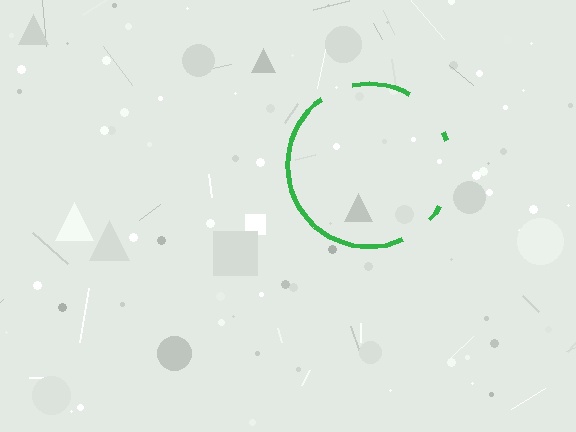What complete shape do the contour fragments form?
The contour fragments form a circle.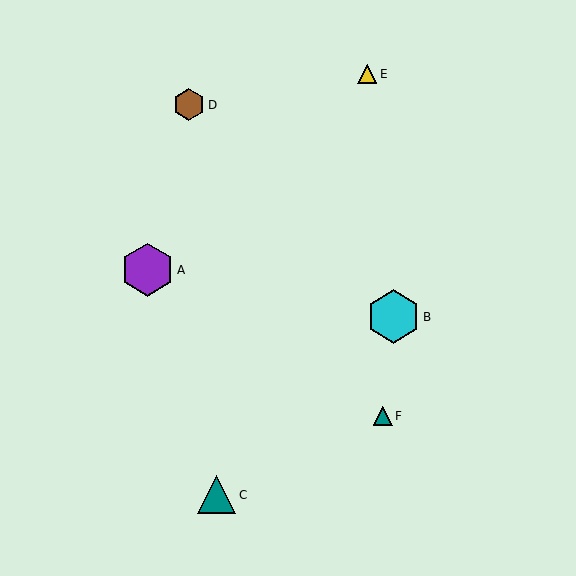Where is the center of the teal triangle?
The center of the teal triangle is at (383, 416).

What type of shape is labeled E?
Shape E is a yellow triangle.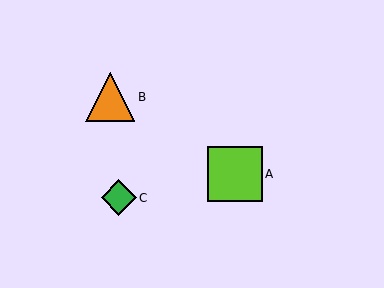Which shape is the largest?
The lime square (labeled A) is the largest.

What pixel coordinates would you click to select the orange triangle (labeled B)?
Click at (110, 97) to select the orange triangle B.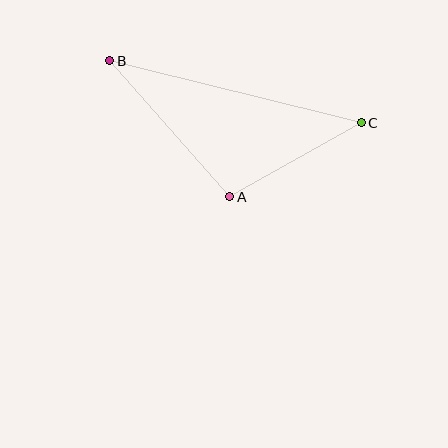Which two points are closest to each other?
Points A and C are closest to each other.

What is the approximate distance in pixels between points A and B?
The distance between A and B is approximately 181 pixels.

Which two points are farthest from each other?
Points B and C are farthest from each other.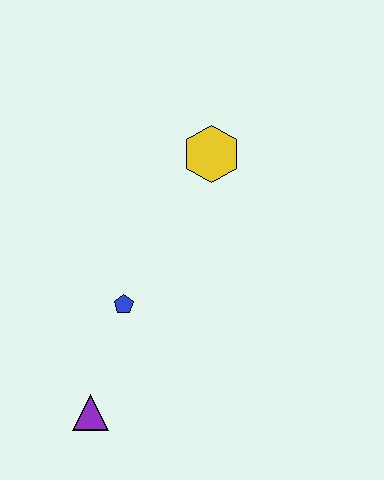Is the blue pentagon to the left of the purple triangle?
No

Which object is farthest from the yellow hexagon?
The purple triangle is farthest from the yellow hexagon.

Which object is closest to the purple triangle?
The blue pentagon is closest to the purple triangle.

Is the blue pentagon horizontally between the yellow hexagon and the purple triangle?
Yes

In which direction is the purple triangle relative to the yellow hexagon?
The purple triangle is below the yellow hexagon.